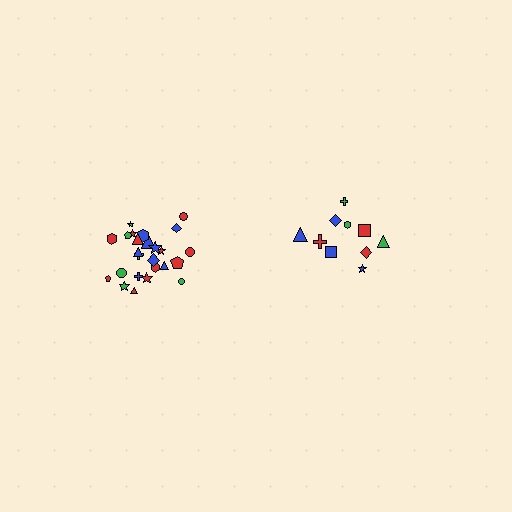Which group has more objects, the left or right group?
The left group.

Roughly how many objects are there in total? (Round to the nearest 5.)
Roughly 35 objects in total.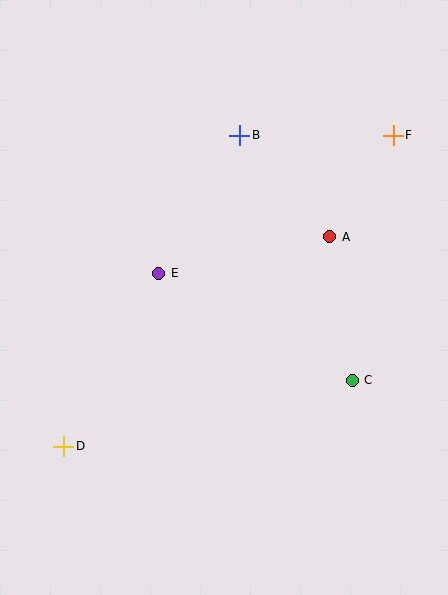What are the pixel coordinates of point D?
Point D is at (64, 447).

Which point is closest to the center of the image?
Point E at (159, 273) is closest to the center.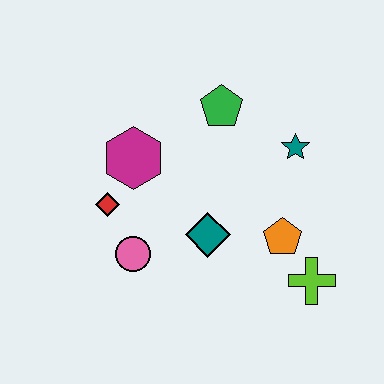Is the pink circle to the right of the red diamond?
Yes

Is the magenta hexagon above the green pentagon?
No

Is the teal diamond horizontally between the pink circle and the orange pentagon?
Yes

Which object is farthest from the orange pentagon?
The red diamond is farthest from the orange pentagon.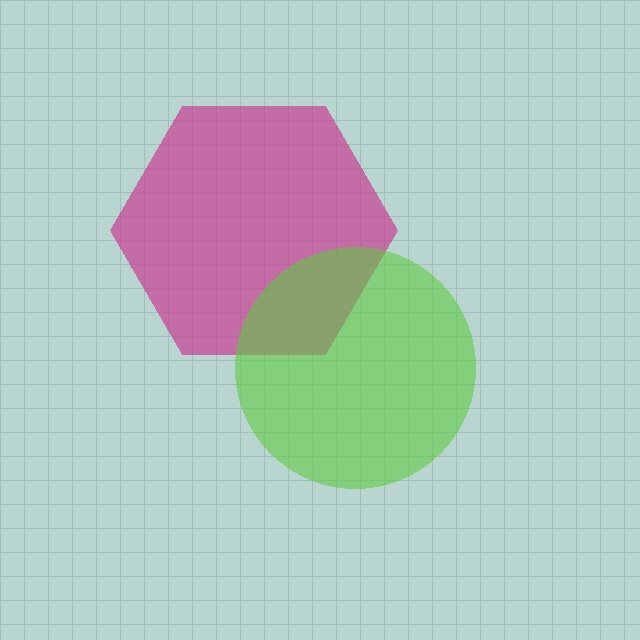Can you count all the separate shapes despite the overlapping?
Yes, there are 2 separate shapes.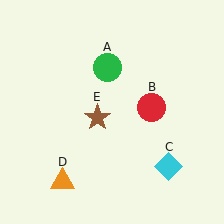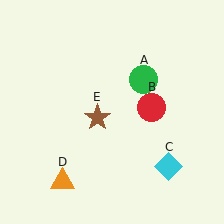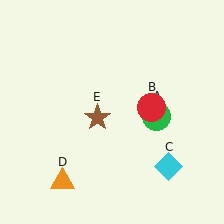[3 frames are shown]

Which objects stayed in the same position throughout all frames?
Red circle (object B) and cyan diamond (object C) and orange triangle (object D) and brown star (object E) remained stationary.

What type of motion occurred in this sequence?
The green circle (object A) rotated clockwise around the center of the scene.